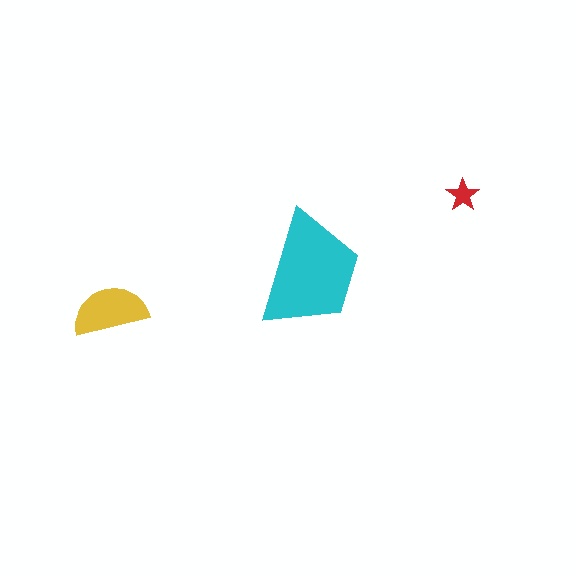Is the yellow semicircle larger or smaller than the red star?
Larger.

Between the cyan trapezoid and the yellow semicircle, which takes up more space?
The cyan trapezoid.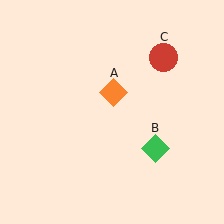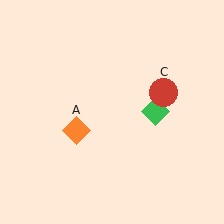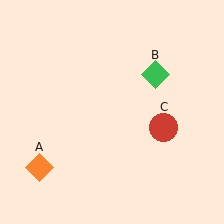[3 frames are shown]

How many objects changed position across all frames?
3 objects changed position: orange diamond (object A), green diamond (object B), red circle (object C).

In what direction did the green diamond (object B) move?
The green diamond (object B) moved up.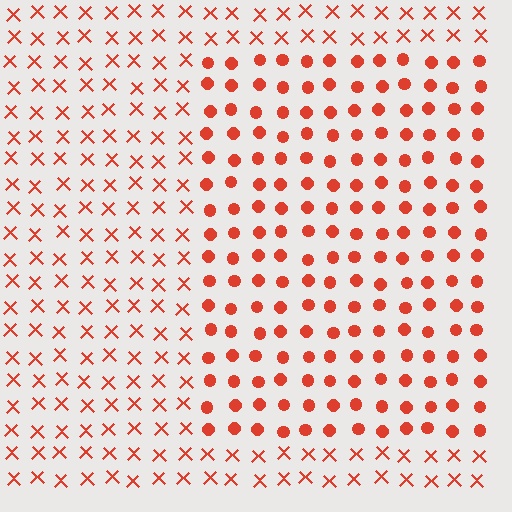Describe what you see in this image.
The image is filled with small red elements arranged in a uniform grid. A rectangle-shaped region contains circles, while the surrounding area contains X marks. The boundary is defined purely by the change in element shape.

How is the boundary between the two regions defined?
The boundary is defined by a change in element shape: circles inside vs. X marks outside. All elements share the same color and spacing.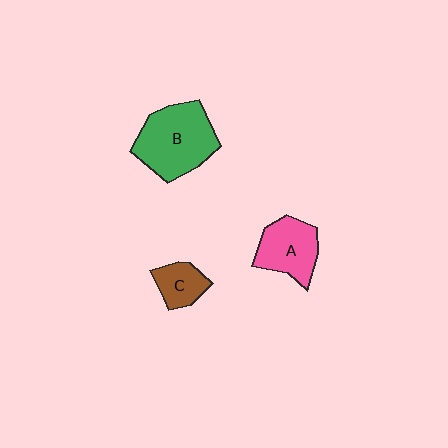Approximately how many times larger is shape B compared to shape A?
Approximately 1.5 times.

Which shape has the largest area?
Shape B (green).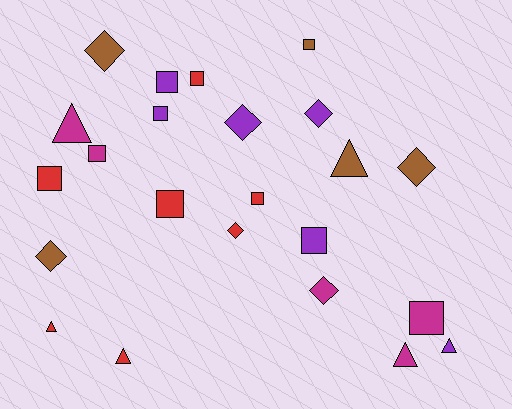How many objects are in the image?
There are 23 objects.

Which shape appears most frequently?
Square, with 10 objects.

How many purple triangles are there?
There is 1 purple triangle.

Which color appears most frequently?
Red, with 7 objects.